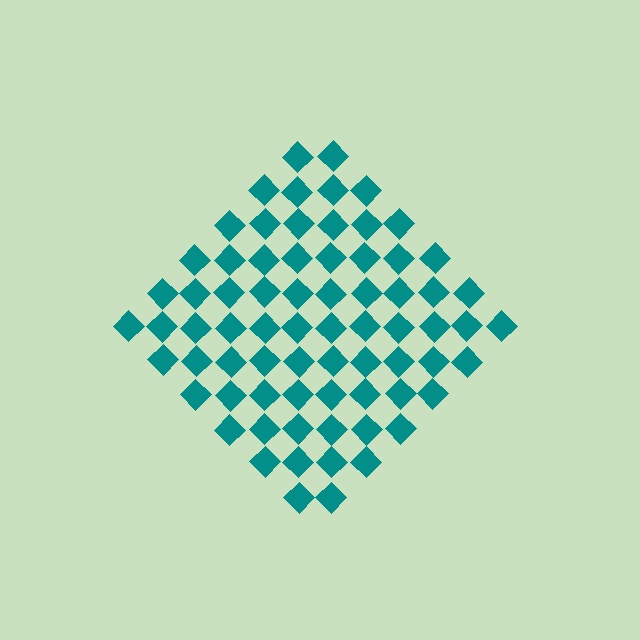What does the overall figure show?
The overall figure shows a diamond.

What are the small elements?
The small elements are diamonds.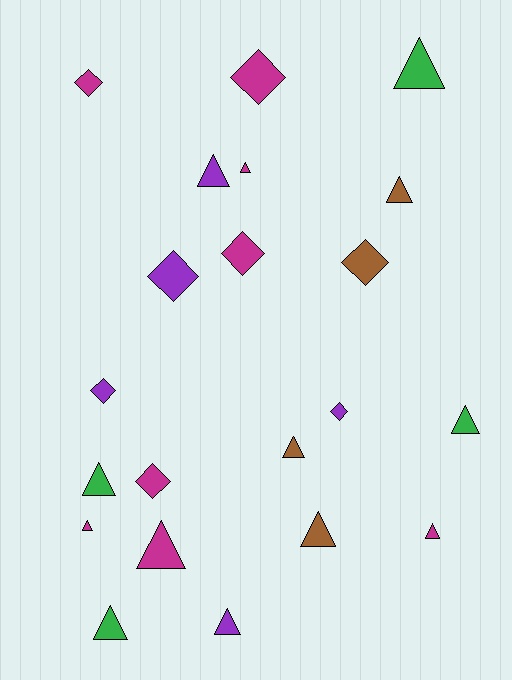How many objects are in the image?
There are 21 objects.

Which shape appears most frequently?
Triangle, with 13 objects.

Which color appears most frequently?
Magenta, with 8 objects.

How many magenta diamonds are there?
There are 4 magenta diamonds.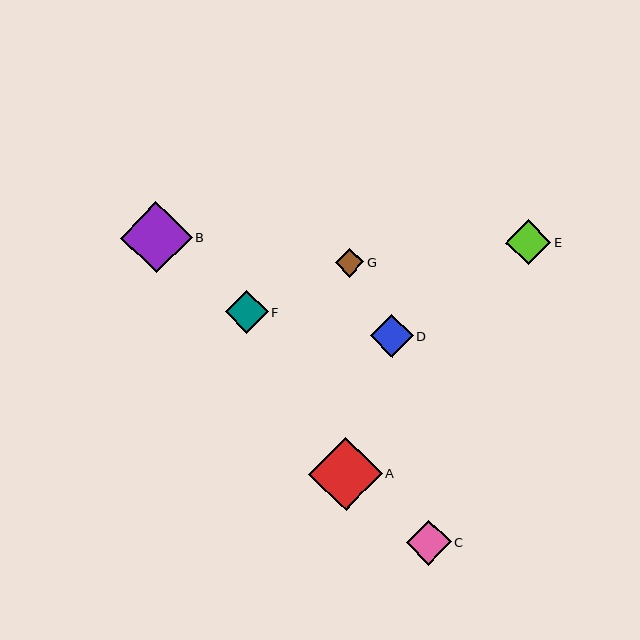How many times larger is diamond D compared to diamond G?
Diamond D is approximately 1.5 times the size of diamond G.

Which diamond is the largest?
Diamond A is the largest with a size of approximately 73 pixels.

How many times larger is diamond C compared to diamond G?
Diamond C is approximately 1.6 times the size of diamond G.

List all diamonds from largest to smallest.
From largest to smallest: A, B, E, C, D, F, G.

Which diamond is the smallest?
Diamond G is the smallest with a size of approximately 28 pixels.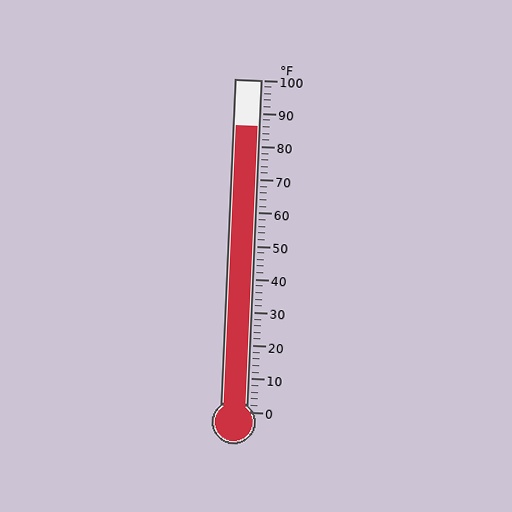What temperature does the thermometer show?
The thermometer shows approximately 86°F.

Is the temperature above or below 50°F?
The temperature is above 50°F.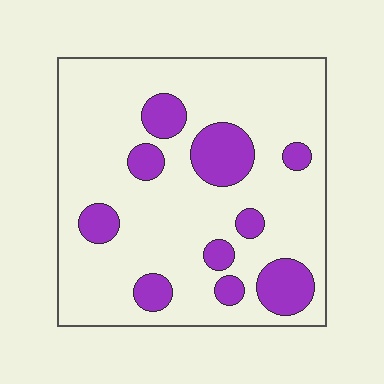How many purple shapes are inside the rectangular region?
10.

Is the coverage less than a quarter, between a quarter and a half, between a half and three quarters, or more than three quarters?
Less than a quarter.